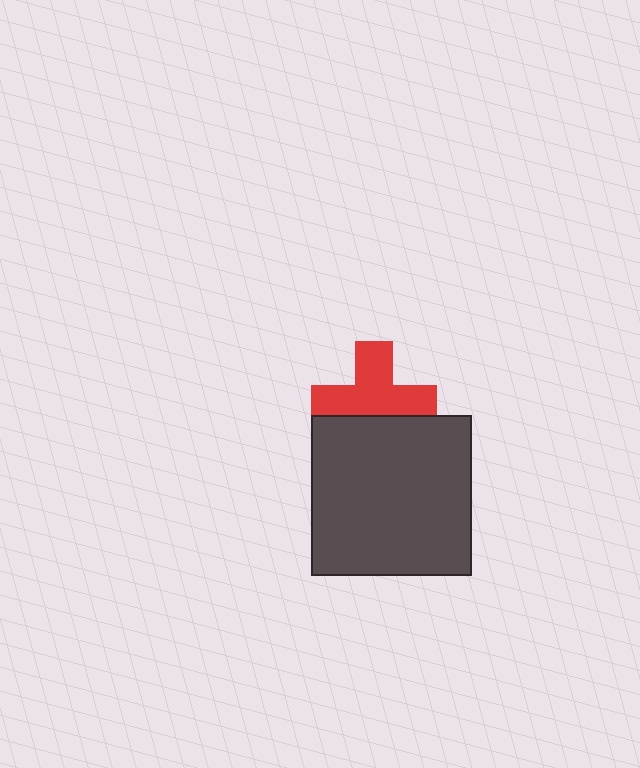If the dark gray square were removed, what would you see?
You would see the complete red cross.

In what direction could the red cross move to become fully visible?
The red cross could move up. That would shift it out from behind the dark gray square entirely.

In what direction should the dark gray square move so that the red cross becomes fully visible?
The dark gray square should move down. That is the shortest direction to clear the overlap and leave the red cross fully visible.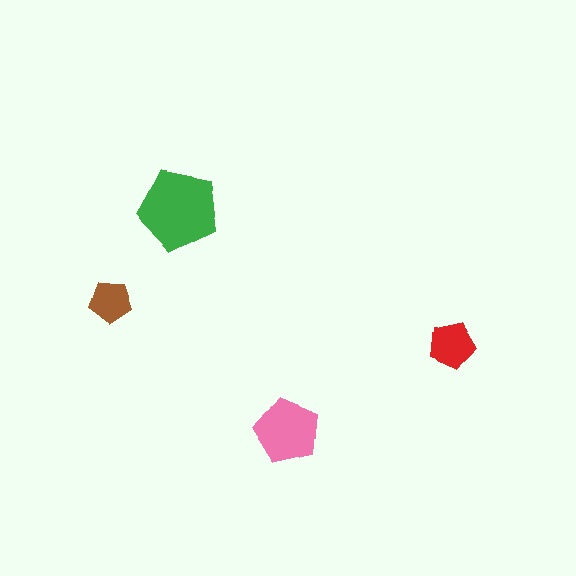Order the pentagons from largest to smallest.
the green one, the pink one, the red one, the brown one.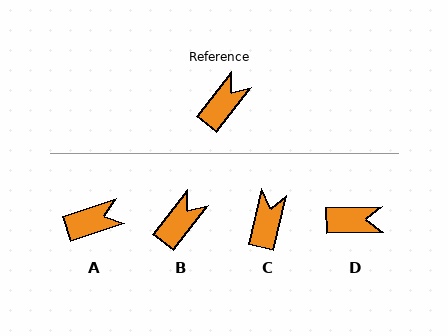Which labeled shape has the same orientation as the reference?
B.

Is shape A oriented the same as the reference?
No, it is off by about 34 degrees.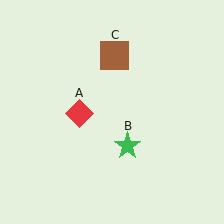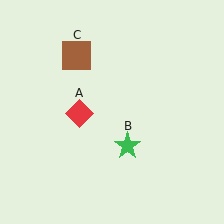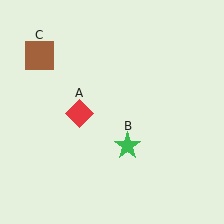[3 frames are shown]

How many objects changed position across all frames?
1 object changed position: brown square (object C).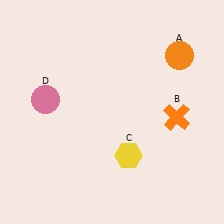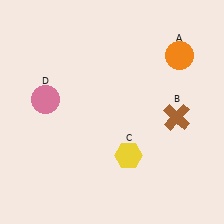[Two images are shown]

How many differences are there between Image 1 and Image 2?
There is 1 difference between the two images.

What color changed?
The cross (B) changed from orange in Image 1 to brown in Image 2.